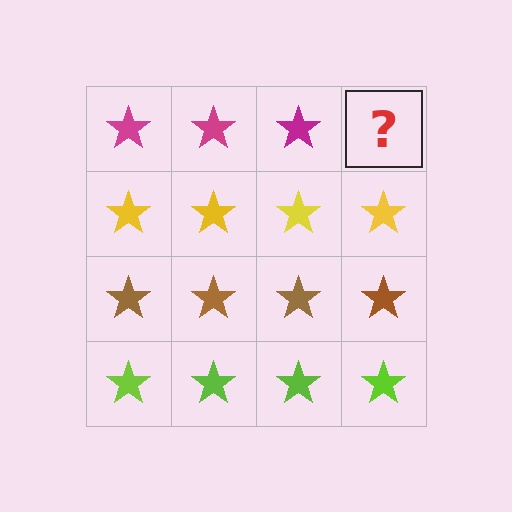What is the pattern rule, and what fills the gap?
The rule is that each row has a consistent color. The gap should be filled with a magenta star.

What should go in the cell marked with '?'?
The missing cell should contain a magenta star.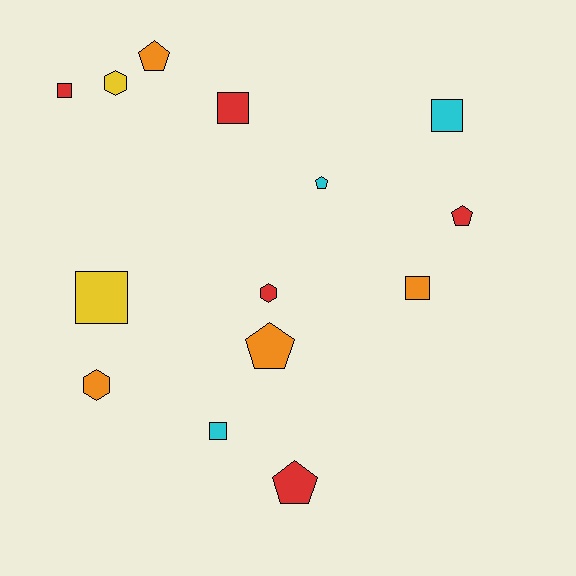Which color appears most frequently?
Red, with 5 objects.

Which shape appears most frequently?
Square, with 6 objects.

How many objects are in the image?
There are 14 objects.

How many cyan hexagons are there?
There are no cyan hexagons.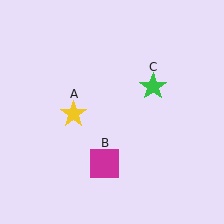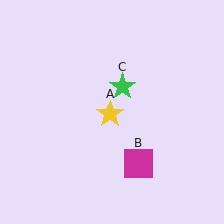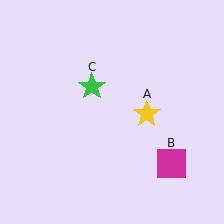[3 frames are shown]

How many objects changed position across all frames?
3 objects changed position: yellow star (object A), magenta square (object B), green star (object C).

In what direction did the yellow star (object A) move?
The yellow star (object A) moved right.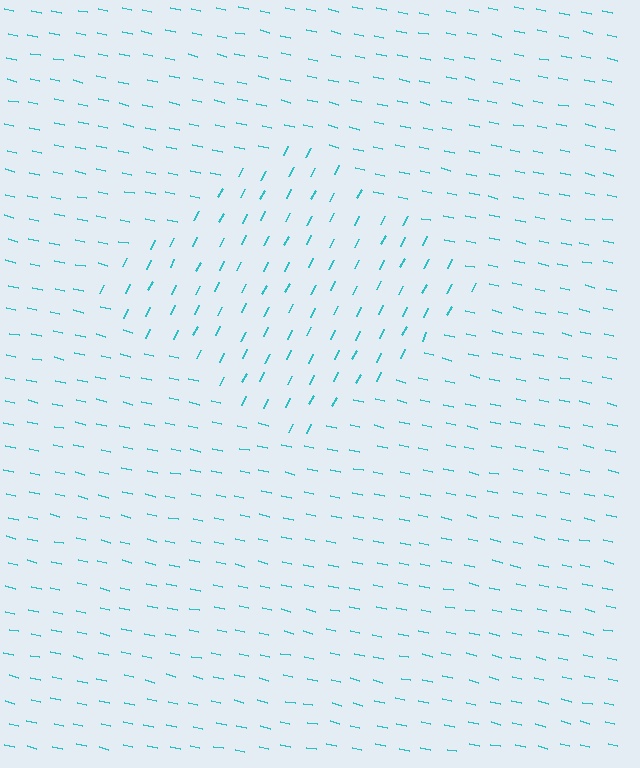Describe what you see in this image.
The image is filled with small cyan line segments. A diamond region in the image has lines oriented differently from the surrounding lines, creating a visible texture boundary.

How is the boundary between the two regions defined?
The boundary is defined purely by a change in line orientation (approximately 76 degrees difference). All lines are the same color and thickness.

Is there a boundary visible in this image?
Yes, there is a texture boundary formed by a change in line orientation.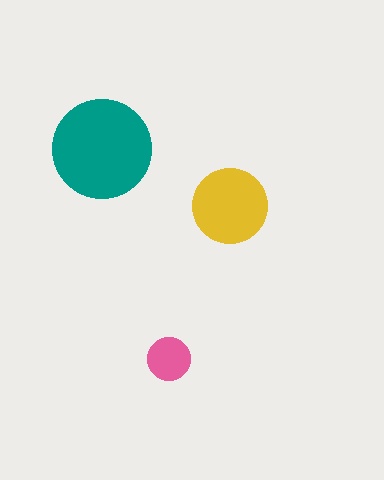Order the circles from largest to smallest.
the teal one, the yellow one, the pink one.